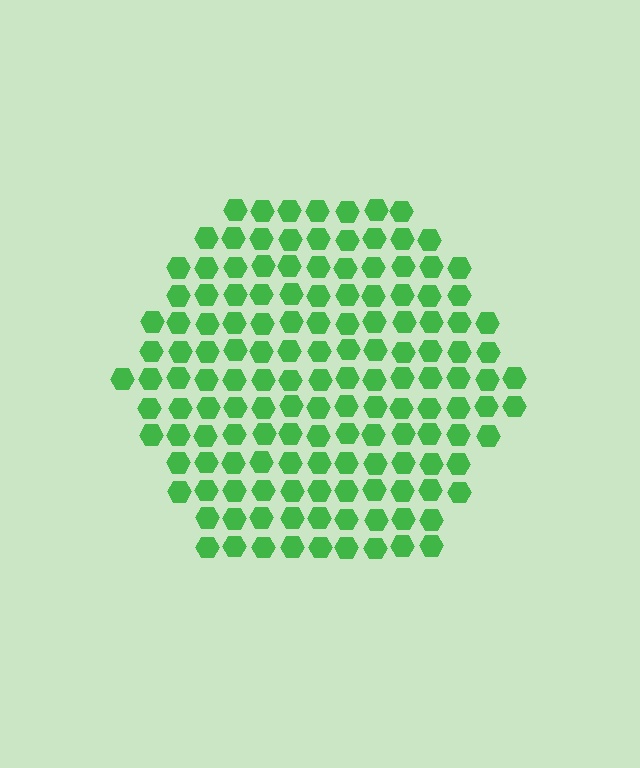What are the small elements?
The small elements are hexagons.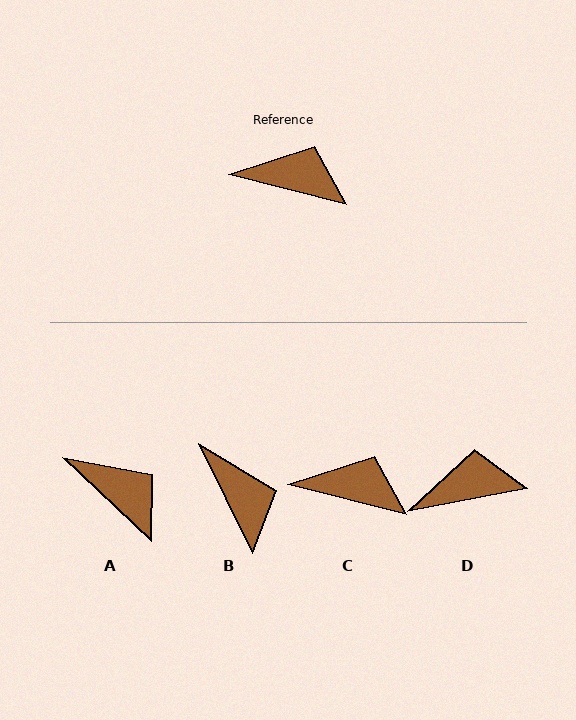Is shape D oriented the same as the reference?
No, it is off by about 25 degrees.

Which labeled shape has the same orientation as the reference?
C.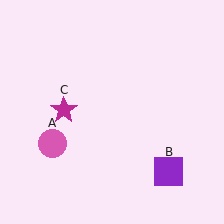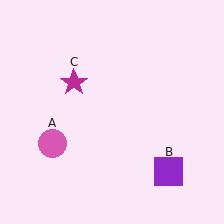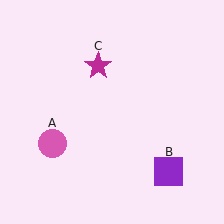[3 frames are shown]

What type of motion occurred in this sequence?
The magenta star (object C) rotated clockwise around the center of the scene.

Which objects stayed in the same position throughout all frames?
Pink circle (object A) and purple square (object B) remained stationary.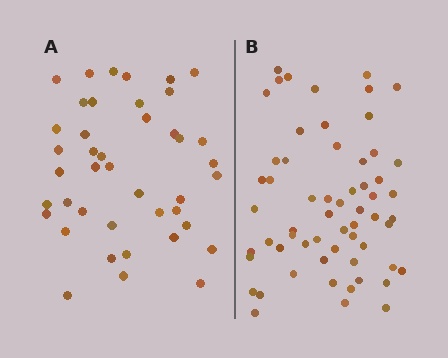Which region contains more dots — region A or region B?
Region B (the right region) has more dots.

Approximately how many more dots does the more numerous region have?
Region B has approximately 20 more dots than region A.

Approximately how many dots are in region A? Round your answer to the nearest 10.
About 40 dots. (The exact count is 42, which rounds to 40.)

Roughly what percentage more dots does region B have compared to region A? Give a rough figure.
About 45% more.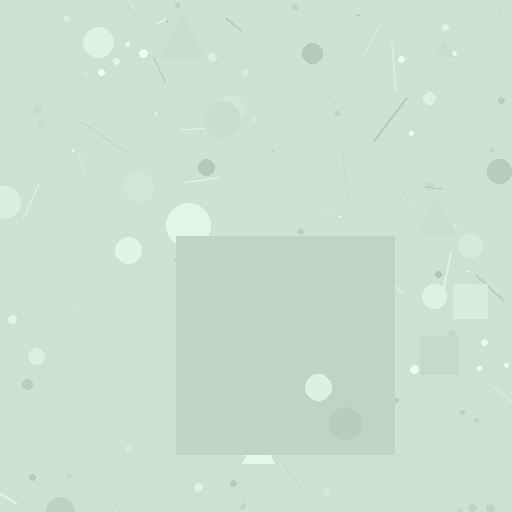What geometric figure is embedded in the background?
A square is embedded in the background.